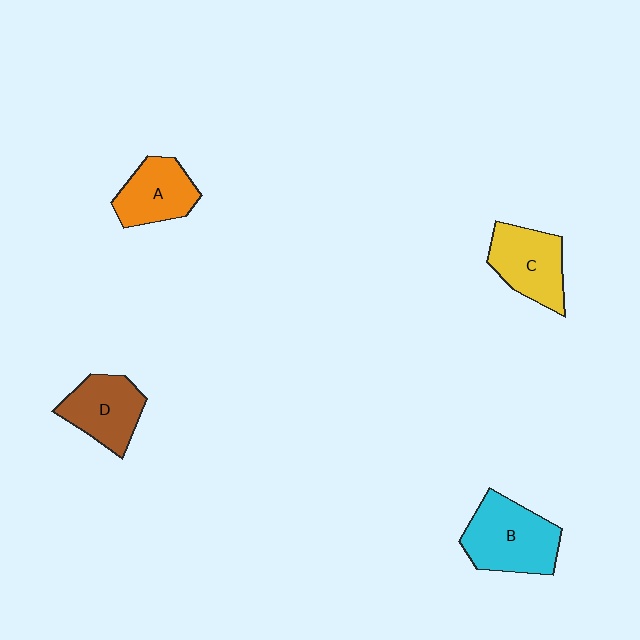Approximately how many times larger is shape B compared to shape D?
Approximately 1.3 times.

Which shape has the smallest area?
Shape A (orange).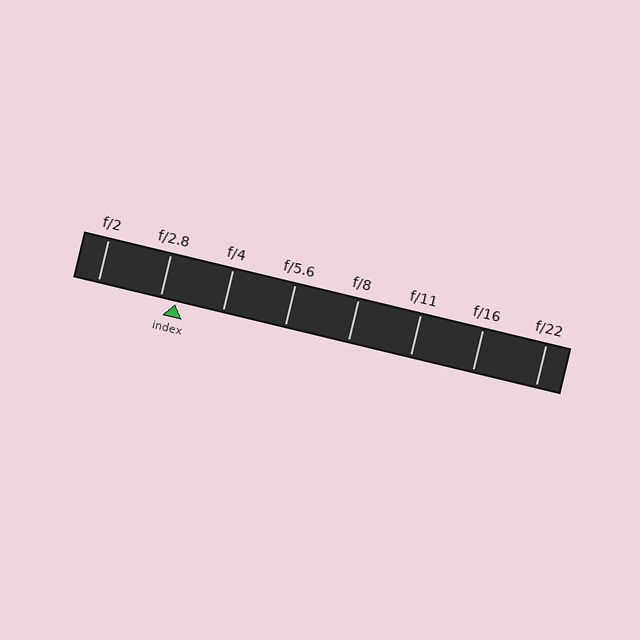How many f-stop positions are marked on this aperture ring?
There are 8 f-stop positions marked.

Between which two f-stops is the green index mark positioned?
The index mark is between f/2.8 and f/4.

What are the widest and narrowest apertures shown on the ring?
The widest aperture shown is f/2 and the narrowest is f/22.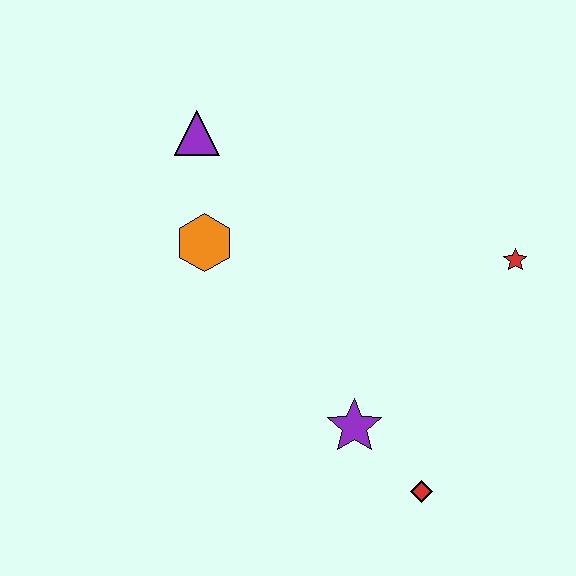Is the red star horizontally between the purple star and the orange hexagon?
No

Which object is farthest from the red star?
The purple triangle is farthest from the red star.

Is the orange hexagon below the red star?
No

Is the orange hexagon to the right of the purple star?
No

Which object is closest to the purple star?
The red diamond is closest to the purple star.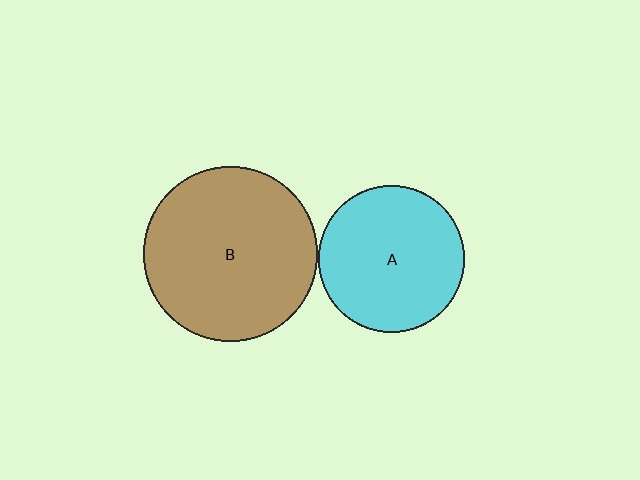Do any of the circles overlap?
No, none of the circles overlap.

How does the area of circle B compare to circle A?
Approximately 1.4 times.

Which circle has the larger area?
Circle B (brown).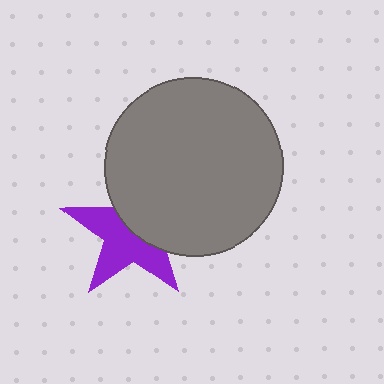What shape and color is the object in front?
The object in front is a gray circle.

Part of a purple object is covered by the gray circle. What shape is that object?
It is a star.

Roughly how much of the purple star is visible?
About half of it is visible (roughly 55%).